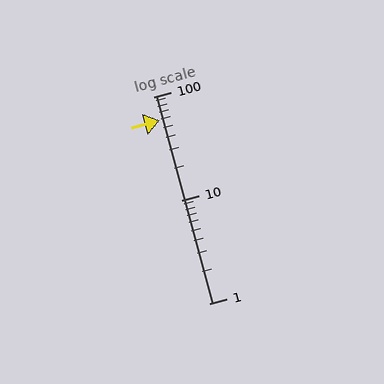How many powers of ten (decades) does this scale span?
The scale spans 2 decades, from 1 to 100.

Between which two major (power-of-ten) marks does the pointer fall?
The pointer is between 10 and 100.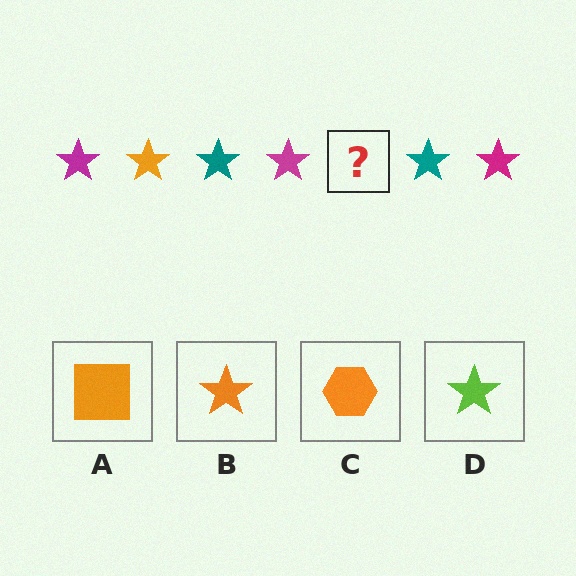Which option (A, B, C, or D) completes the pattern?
B.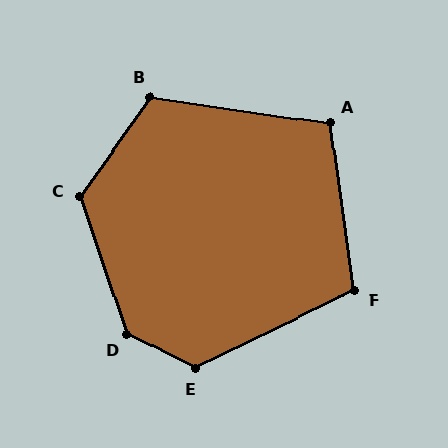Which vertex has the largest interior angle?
D, at approximately 135 degrees.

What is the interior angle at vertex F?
Approximately 108 degrees (obtuse).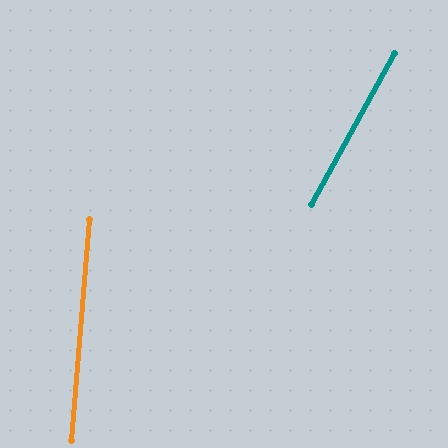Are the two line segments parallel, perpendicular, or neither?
Neither parallel nor perpendicular — they differ by about 24°.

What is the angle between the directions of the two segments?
Approximately 24 degrees.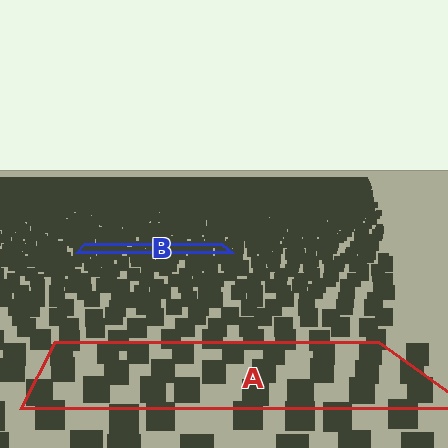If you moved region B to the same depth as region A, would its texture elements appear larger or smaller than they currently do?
They would appear larger. At a closer depth, the same texture elements are projected at a bigger on-screen size.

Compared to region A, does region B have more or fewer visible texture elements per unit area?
Region B has more texture elements per unit area — they are packed more densely because it is farther away.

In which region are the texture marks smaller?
The texture marks are smaller in region B, because it is farther away.